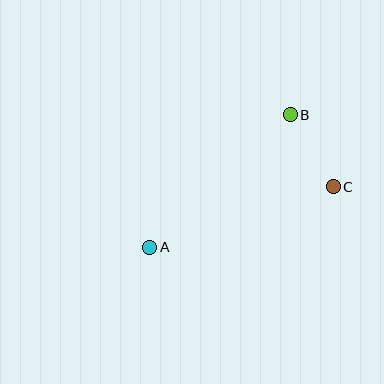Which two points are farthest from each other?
Points A and B are farthest from each other.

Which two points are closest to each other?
Points B and C are closest to each other.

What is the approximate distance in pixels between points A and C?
The distance between A and C is approximately 193 pixels.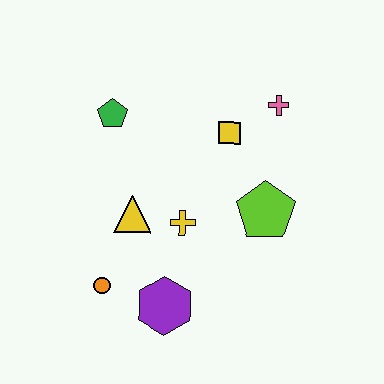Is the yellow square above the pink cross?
No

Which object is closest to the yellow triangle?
The yellow cross is closest to the yellow triangle.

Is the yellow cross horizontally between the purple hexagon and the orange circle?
No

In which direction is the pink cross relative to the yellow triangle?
The pink cross is to the right of the yellow triangle.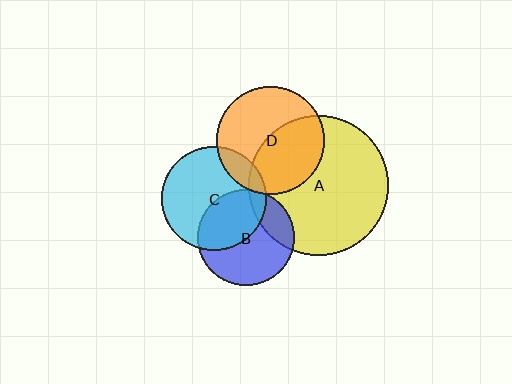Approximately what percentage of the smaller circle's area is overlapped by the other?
Approximately 10%.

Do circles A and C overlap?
Yes.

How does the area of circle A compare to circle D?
Approximately 1.7 times.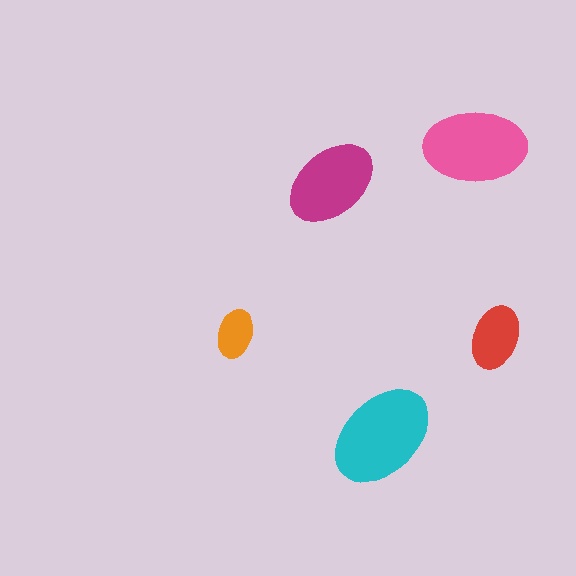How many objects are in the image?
There are 5 objects in the image.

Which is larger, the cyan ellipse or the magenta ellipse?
The cyan one.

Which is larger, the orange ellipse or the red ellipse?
The red one.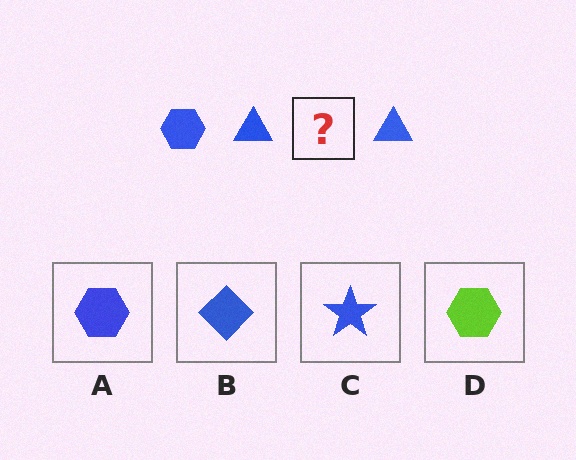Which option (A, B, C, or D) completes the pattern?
A.